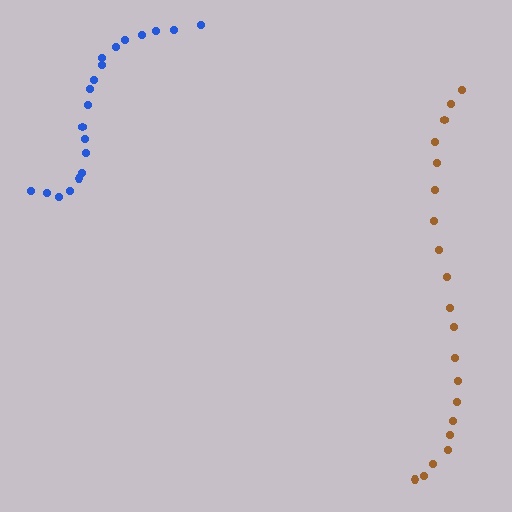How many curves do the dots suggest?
There are 2 distinct paths.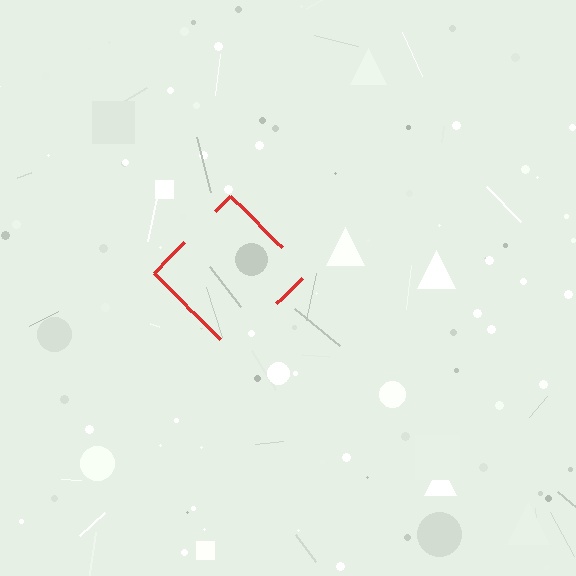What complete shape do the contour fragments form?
The contour fragments form a diamond.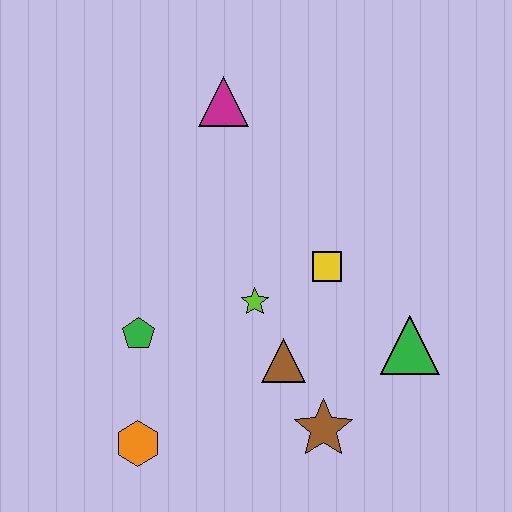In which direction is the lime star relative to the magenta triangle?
The lime star is below the magenta triangle.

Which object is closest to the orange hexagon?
The green pentagon is closest to the orange hexagon.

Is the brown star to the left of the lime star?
No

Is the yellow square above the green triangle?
Yes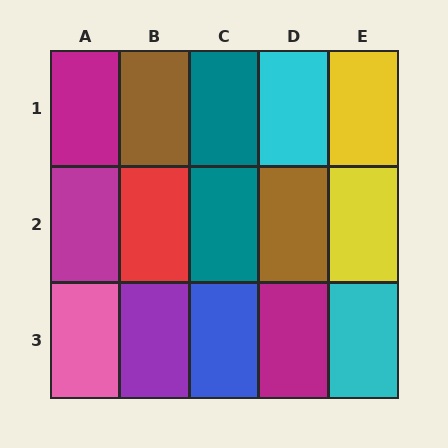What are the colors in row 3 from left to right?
Pink, purple, blue, magenta, cyan.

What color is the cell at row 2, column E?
Yellow.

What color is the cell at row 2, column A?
Magenta.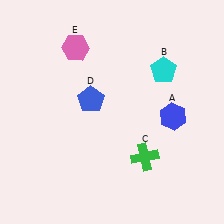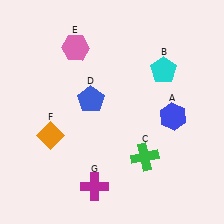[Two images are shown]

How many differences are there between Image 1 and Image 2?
There are 2 differences between the two images.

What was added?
An orange diamond (F), a magenta cross (G) were added in Image 2.